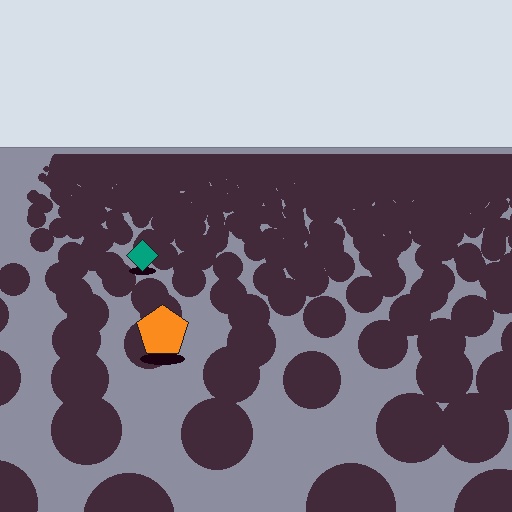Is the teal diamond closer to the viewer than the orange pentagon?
No. The orange pentagon is closer — you can tell from the texture gradient: the ground texture is coarser near it.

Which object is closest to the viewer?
The orange pentagon is closest. The texture marks near it are larger and more spread out.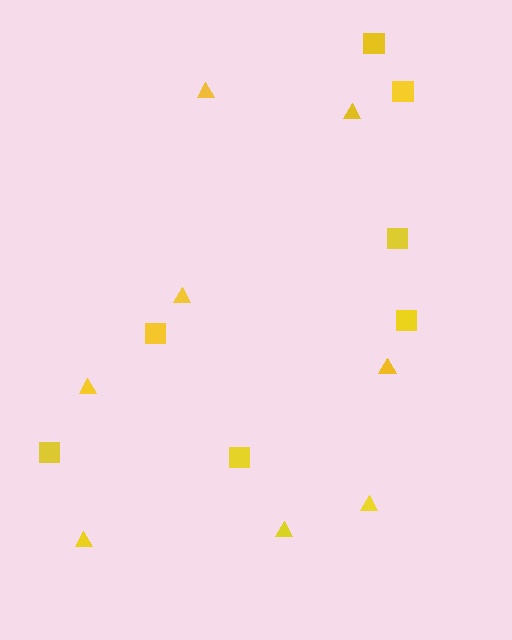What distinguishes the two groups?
There are 2 groups: one group of squares (7) and one group of triangles (8).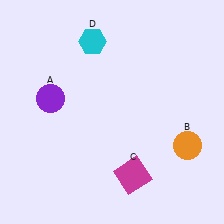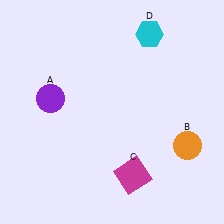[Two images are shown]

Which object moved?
The cyan hexagon (D) moved right.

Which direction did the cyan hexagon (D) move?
The cyan hexagon (D) moved right.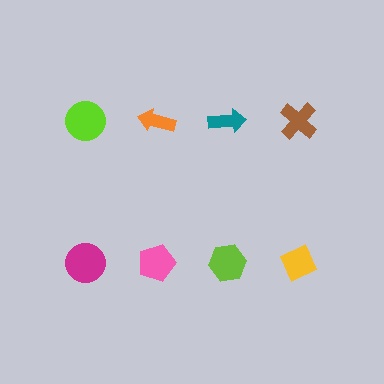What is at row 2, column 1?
A magenta circle.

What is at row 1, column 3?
A teal arrow.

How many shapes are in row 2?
4 shapes.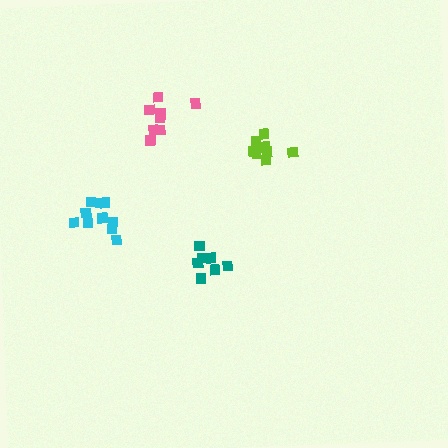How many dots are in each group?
Group 1: 9 dots, Group 2: 10 dots, Group 3: 7 dots, Group 4: 9 dots (35 total).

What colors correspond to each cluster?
The clusters are colored: lime, cyan, teal, pink.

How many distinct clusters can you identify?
There are 4 distinct clusters.